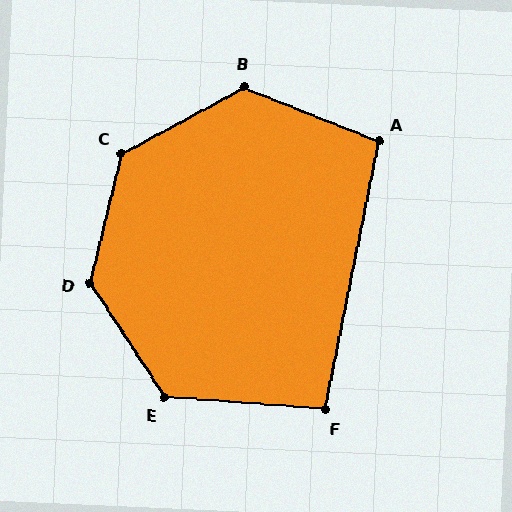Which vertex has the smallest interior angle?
F, at approximately 97 degrees.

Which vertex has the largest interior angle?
D, at approximately 133 degrees.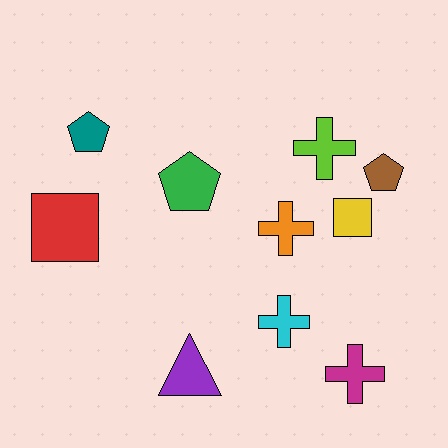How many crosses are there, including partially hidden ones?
There are 4 crosses.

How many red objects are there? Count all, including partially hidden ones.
There is 1 red object.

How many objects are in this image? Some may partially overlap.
There are 10 objects.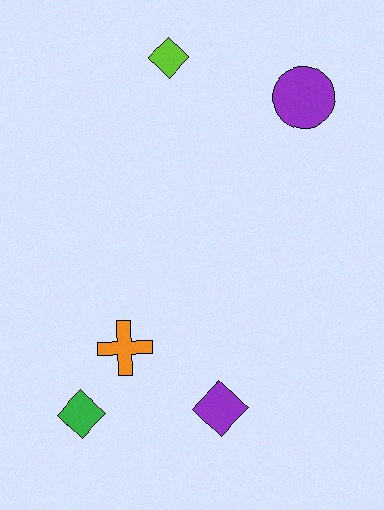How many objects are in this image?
There are 5 objects.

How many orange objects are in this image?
There is 1 orange object.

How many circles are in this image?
There is 1 circle.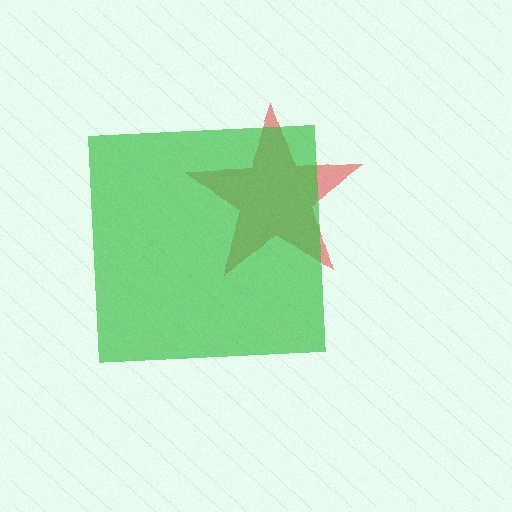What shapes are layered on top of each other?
The layered shapes are: a red star, a green square.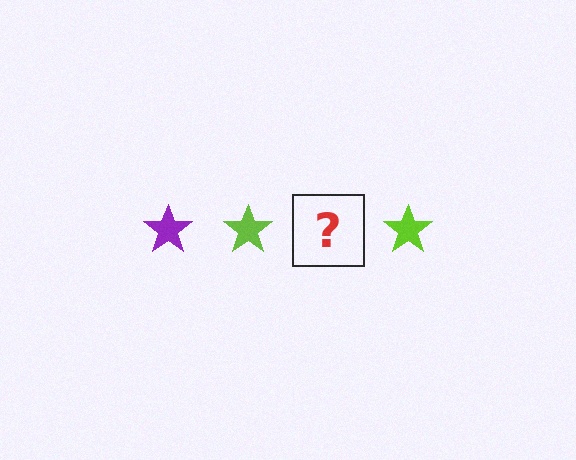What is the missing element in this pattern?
The missing element is a purple star.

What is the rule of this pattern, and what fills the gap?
The rule is that the pattern cycles through purple, lime stars. The gap should be filled with a purple star.